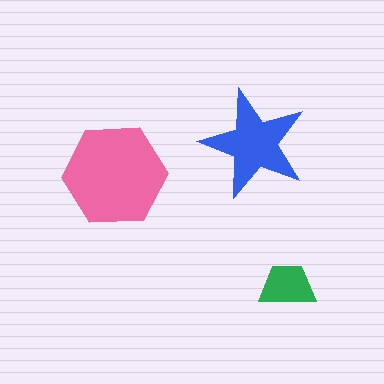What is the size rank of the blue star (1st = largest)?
2nd.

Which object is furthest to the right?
The green trapezoid is rightmost.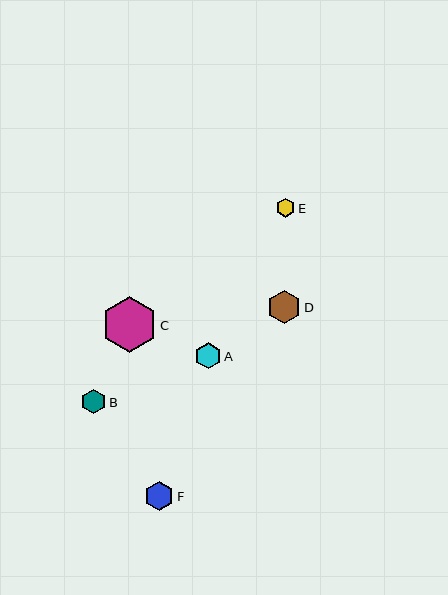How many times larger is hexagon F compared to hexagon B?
Hexagon F is approximately 1.2 times the size of hexagon B.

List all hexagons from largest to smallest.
From largest to smallest: C, D, F, A, B, E.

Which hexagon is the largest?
Hexagon C is the largest with a size of approximately 56 pixels.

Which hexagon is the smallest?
Hexagon E is the smallest with a size of approximately 19 pixels.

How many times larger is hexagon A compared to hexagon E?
Hexagon A is approximately 1.4 times the size of hexagon E.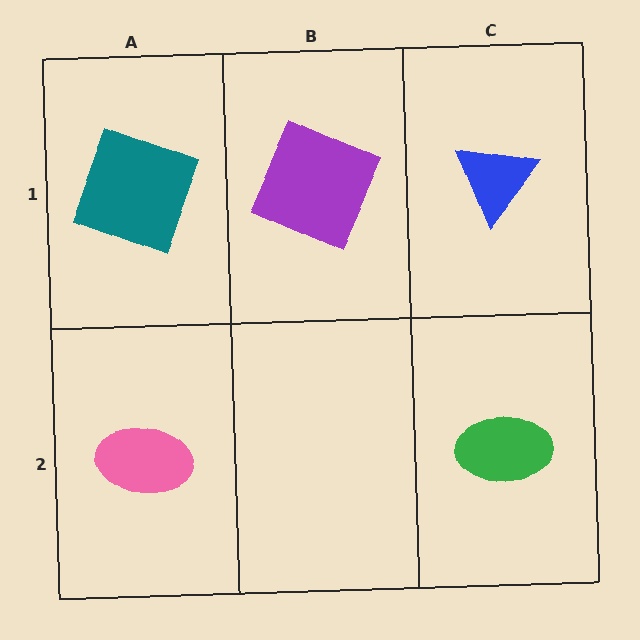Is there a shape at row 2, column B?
No, that cell is empty.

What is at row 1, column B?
A purple square.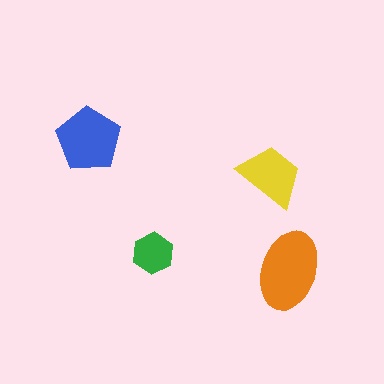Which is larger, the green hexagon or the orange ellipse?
The orange ellipse.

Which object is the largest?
The orange ellipse.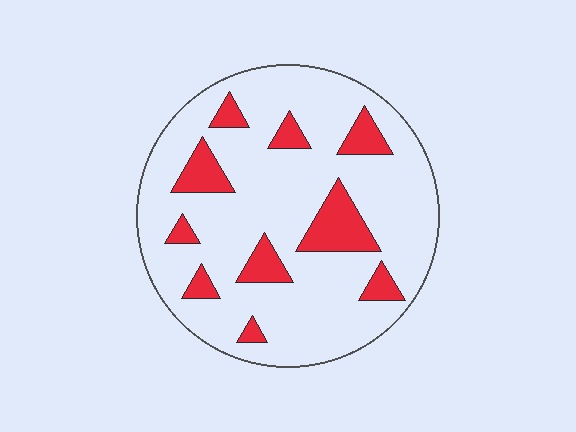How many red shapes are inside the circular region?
10.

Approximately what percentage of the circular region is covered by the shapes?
Approximately 20%.